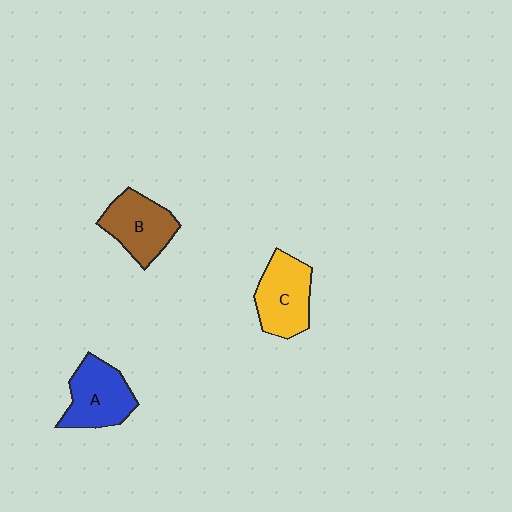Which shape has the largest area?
Shape A (blue).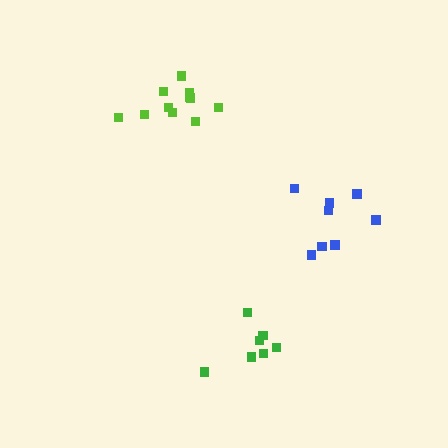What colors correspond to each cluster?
The clusters are colored: blue, green, lime.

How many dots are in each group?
Group 1: 8 dots, Group 2: 7 dots, Group 3: 11 dots (26 total).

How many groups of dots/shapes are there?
There are 3 groups.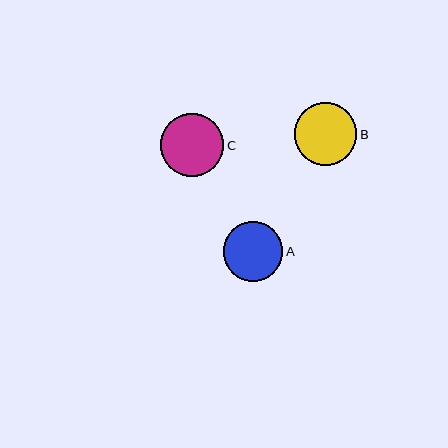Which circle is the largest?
Circle C is the largest with a size of approximately 63 pixels.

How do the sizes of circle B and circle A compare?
Circle B and circle A are approximately the same size.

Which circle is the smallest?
Circle A is the smallest with a size of approximately 60 pixels.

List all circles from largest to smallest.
From largest to smallest: C, B, A.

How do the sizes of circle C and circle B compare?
Circle C and circle B are approximately the same size.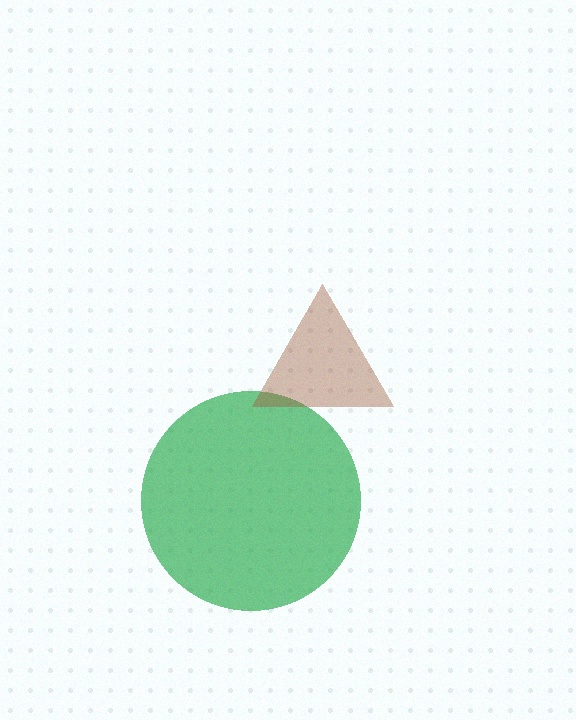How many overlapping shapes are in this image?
There are 2 overlapping shapes in the image.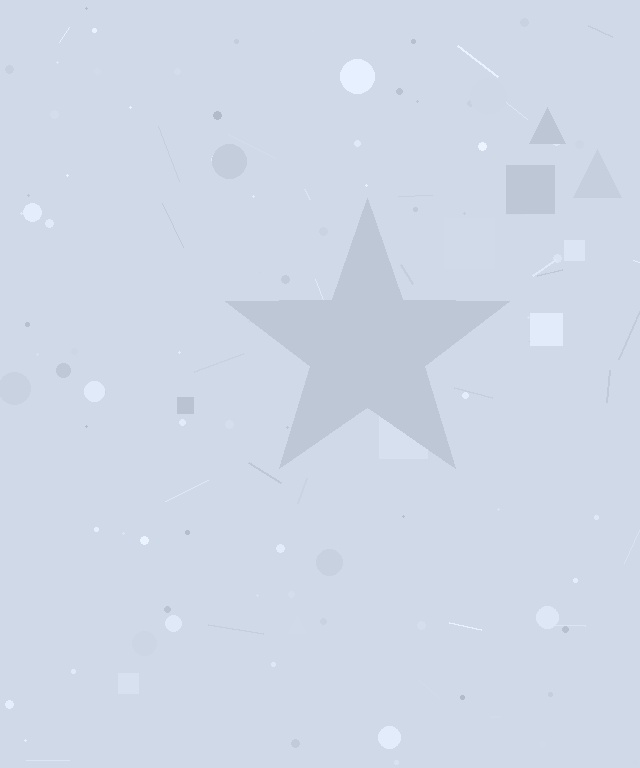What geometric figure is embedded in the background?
A star is embedded in the background.